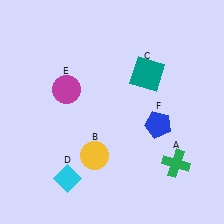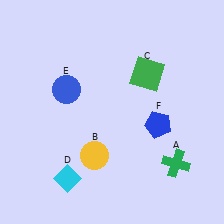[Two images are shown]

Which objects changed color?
C changed from teal to green. E changed from magenta to blue.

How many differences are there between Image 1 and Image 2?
There are 2 differences between the two images.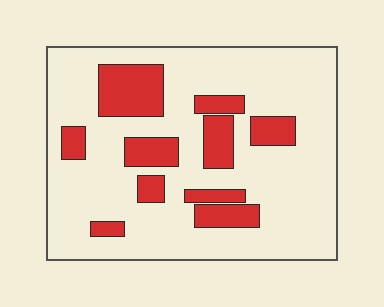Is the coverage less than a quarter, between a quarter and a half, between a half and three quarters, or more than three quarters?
Less than a quarter.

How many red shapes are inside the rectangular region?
10.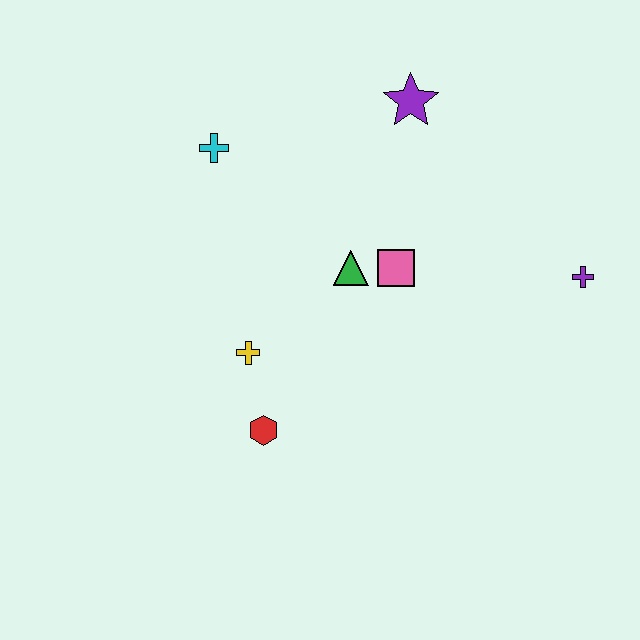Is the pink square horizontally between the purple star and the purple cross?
No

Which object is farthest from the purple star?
The red hexagon is farthest from the purple star.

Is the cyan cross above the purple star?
No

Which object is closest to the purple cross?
The pink square is closest to the purple cross.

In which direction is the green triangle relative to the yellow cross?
The green triangle is to the right of the yellow cross.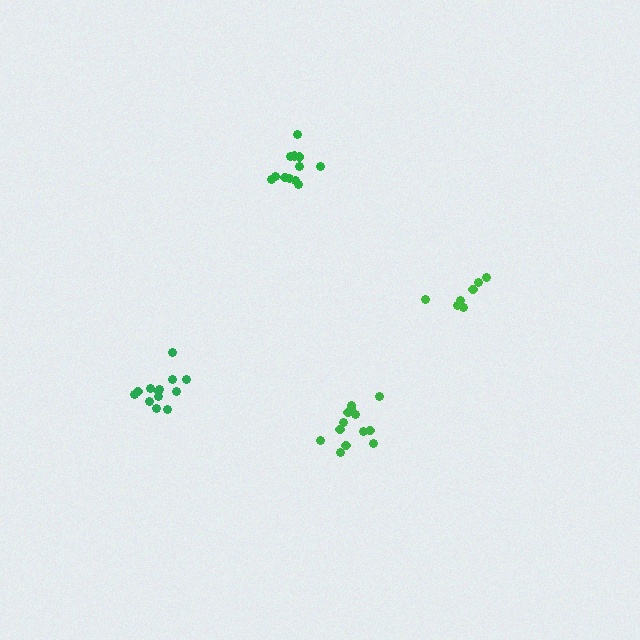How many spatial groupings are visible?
There are 4 spatial groupings.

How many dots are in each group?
Group 1: 13 dots, Group 2: 13 dots, Group 3: 7 dots, Group 4: 12 dots (45 total).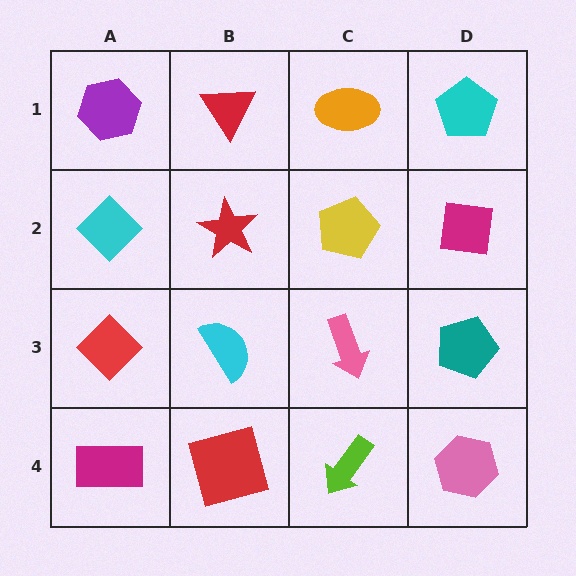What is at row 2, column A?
A cyan diamond.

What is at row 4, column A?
A magenta rectangle.